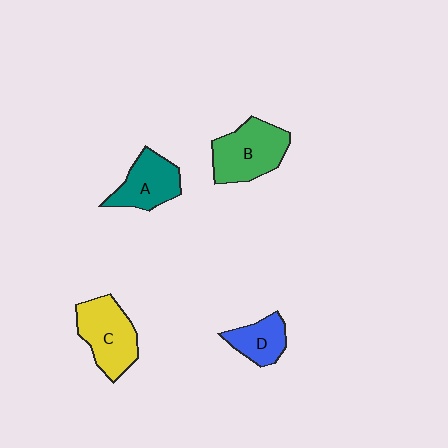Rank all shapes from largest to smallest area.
From largest to smallest: B (green), C (yellow), A (teal), D (blue).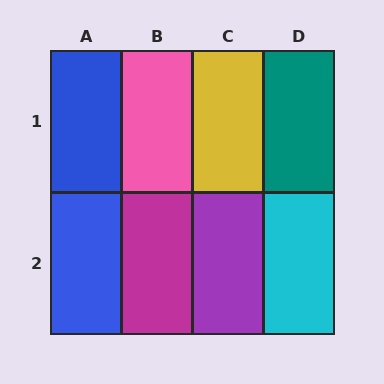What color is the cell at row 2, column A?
Blue.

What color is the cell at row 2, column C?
Purple.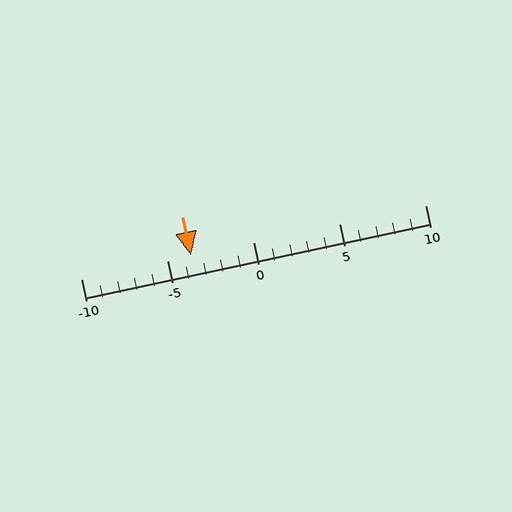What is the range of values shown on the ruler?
The ruler shows values from -10 to 10.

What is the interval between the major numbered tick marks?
The major tick marks are spaced 5 units apart.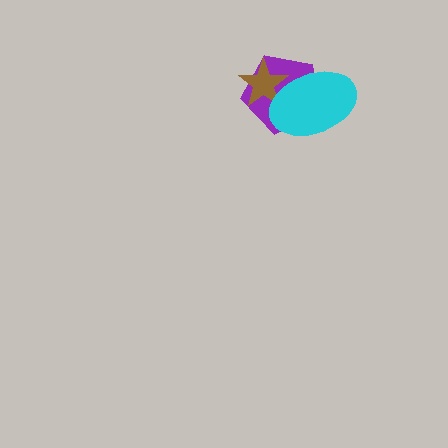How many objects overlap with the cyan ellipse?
2 objects overlap with the cyan ellipse.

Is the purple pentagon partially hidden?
Yes, it is partially covered by another shape.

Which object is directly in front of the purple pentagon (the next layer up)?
The brown star is directly in front of the purple pentagon.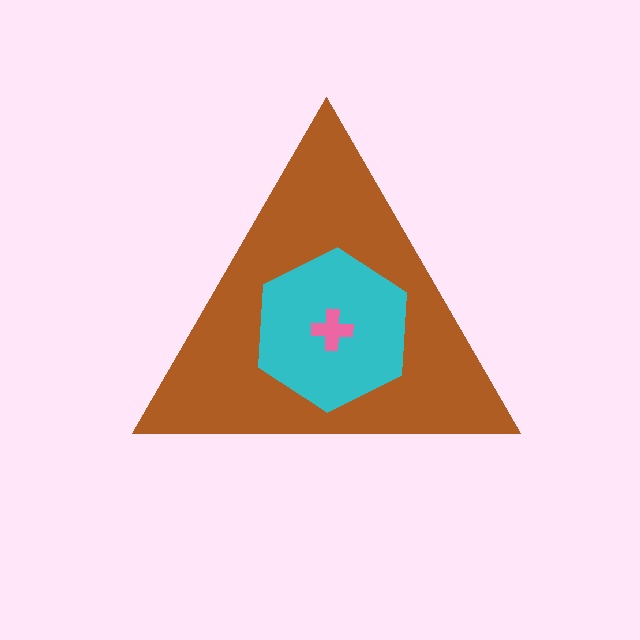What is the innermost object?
The pink cross.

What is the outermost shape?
The brown triangle.